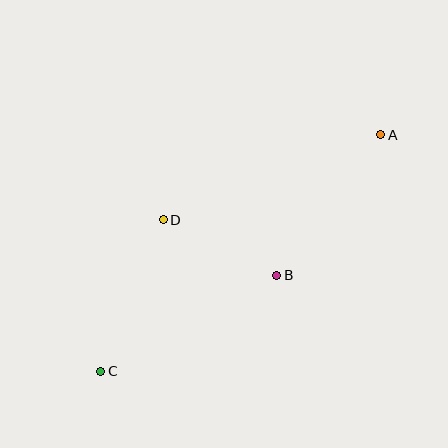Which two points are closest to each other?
Points B and D are closest to each other.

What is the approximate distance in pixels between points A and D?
The distance between A and D is approximately 234 pixels.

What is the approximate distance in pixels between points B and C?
The distance between B and C is approximately 200 pixels.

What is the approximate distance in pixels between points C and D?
The distance between C and D is approximately 164 pixels.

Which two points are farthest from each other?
Points A and C are farthest from each other.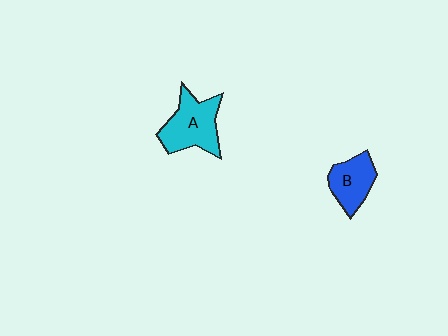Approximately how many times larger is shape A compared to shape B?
Approximately 1.4 times.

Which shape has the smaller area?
Shape B (blue).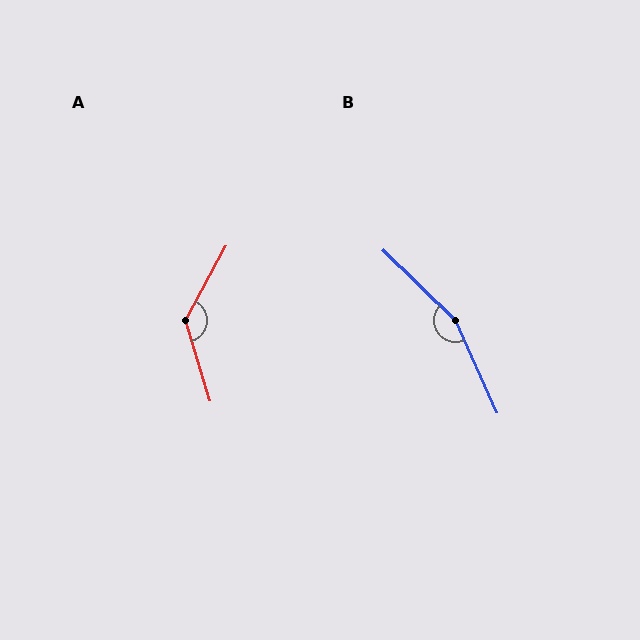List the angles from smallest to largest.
A (135°), B (158°).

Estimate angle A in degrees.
Approximately 135 degrees.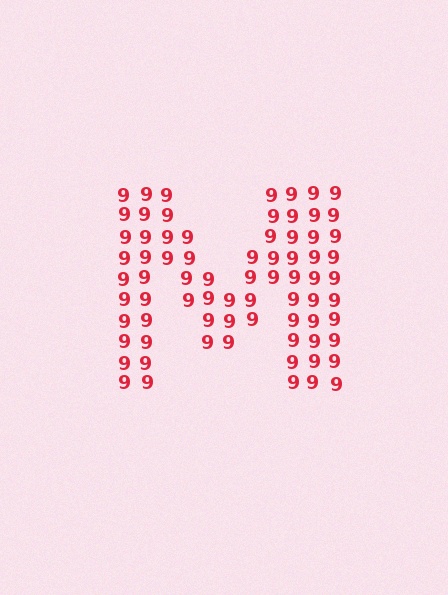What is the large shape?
The large shape is the letter M.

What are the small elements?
The small elements are digit 9's.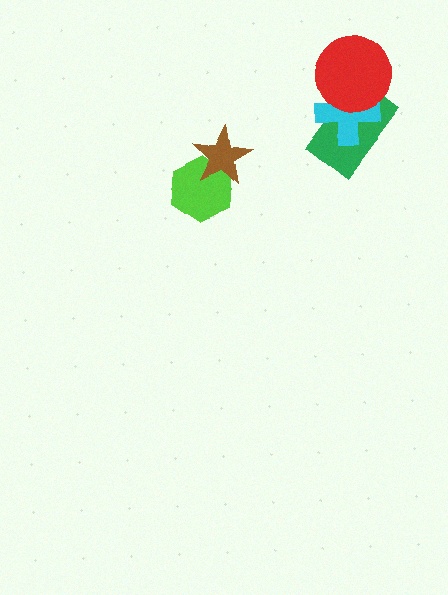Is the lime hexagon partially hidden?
Yes, it is partially covered by another shape.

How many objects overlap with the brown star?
1 object overlaps with the brown star.